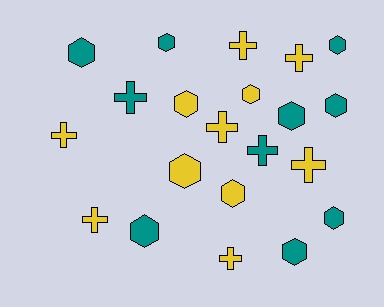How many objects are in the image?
There are 21 objects.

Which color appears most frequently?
Yellow, with 11 objects.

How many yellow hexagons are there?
There are 4 yellow hexagons.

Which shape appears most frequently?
Hexagon, with 12 objects.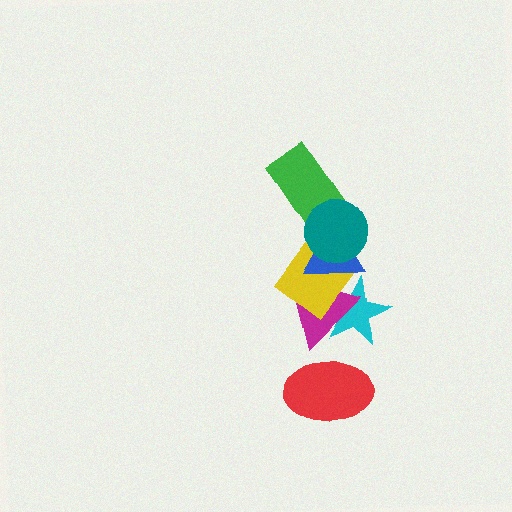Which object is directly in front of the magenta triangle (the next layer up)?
The yellow diamond is directly in front of the magenta triangle.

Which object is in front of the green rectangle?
The teal circle is in front of the green rectangle.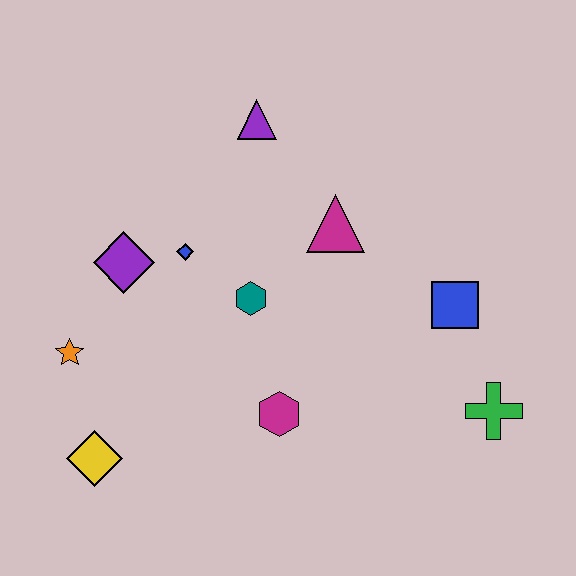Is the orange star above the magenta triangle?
No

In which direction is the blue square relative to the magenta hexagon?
The blue square is to the right of the magenta hexagon.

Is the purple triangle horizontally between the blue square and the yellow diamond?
Yes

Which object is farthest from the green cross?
The orange star is farthest from the green cross.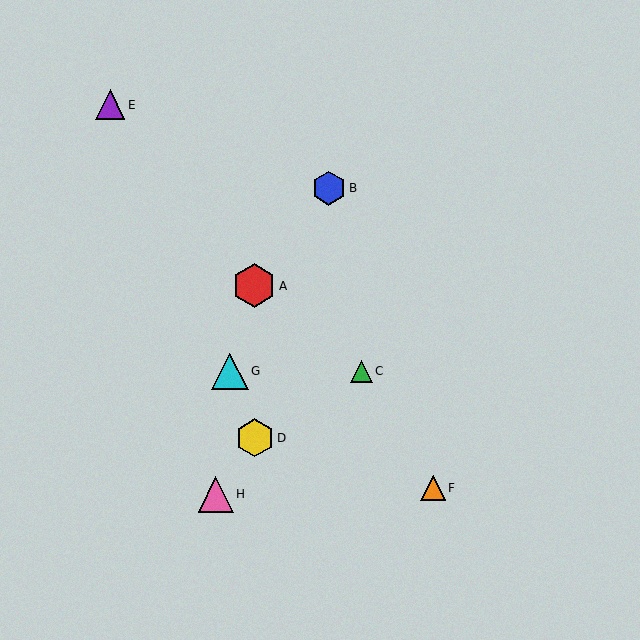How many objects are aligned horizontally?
2 objects (C, G) are aligned horizontally.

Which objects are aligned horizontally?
Objects C, G are aligned horizontally.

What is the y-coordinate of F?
Object F is at y≈488.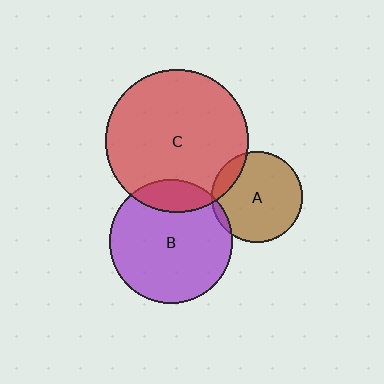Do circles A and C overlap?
Yes.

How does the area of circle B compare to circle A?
Approximately 1.8 times.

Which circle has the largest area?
Circle C (red).